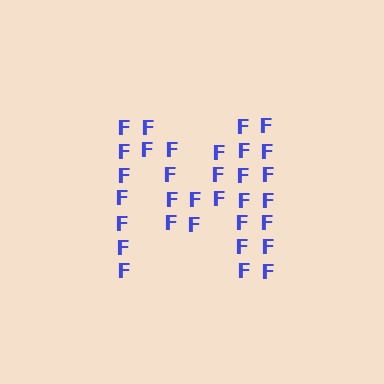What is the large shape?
The large shape is the letter M.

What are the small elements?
The small elements are letter F's.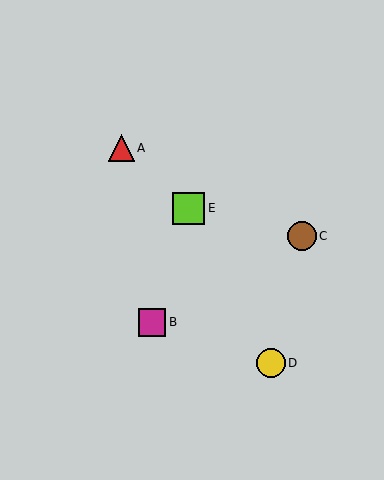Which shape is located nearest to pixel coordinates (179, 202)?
The lime square (labeled E) at (189, 208) is nearest to that location.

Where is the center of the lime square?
The center of the lime square is at (189, 208).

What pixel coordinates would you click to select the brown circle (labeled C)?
Click at (302, 236) to select the brown circle C.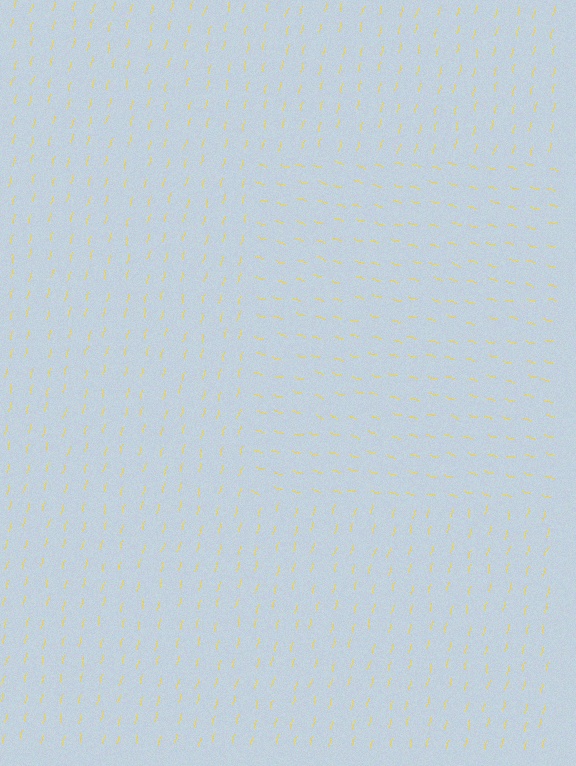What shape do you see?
I see a rectangle.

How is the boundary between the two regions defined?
The boundary is defined purely by a change in line orientation (approximately 90 degrees difference). All lines are the same color and thickness.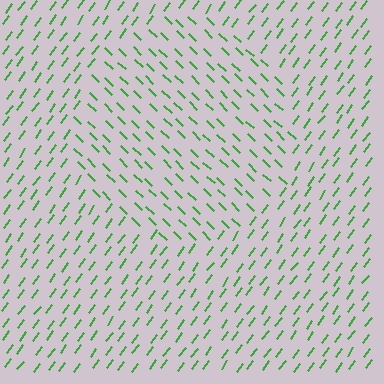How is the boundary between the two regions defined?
The boundary is defined purely by a change in line orientation (approximately 82 degrees difference). All lines are the same color and thickness.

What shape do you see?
I see a circle.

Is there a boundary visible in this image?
Yes, there is a texture boundary formed by a change in line orientation.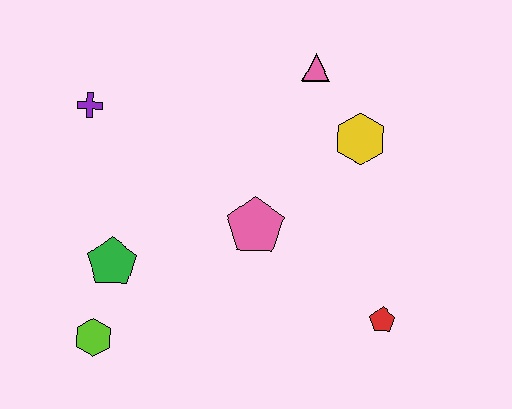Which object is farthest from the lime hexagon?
The pink triangle is farthest from the lime hexagon.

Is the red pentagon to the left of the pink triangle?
No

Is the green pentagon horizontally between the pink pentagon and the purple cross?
Yes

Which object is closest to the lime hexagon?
The green pentagon is closest to the lime hexagon.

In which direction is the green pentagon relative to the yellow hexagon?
The green pentagon is to the left of the yellow hexagon.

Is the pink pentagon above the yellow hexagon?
No